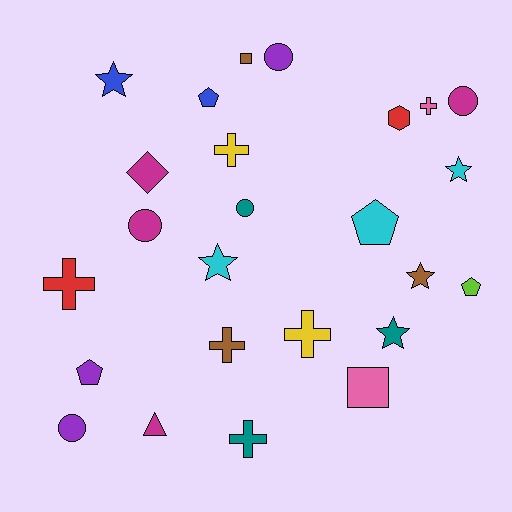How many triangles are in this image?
There is 1 triangle.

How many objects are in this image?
There are 25 objects.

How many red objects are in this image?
There are 2 red objects.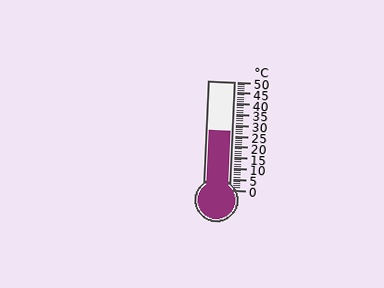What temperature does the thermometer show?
The thermometer shows approximately 27°C.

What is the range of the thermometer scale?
The thermometer scale ranges from 0°C to 50°C.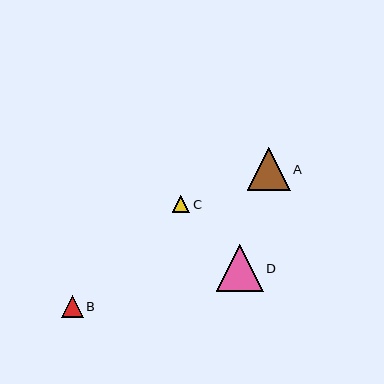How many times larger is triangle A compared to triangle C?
Triangle A is approximately 2.4 times the size of triangle C.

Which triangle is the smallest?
Triangle C is the smallest with a size of approximately 18 pixels.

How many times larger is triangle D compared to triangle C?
Triangle D is approximately 2.7 times the size of triangle C.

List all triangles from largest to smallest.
From largest to smallest: D, A, B, C.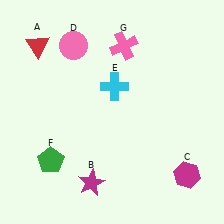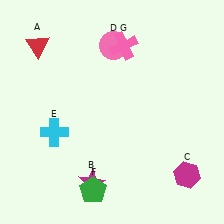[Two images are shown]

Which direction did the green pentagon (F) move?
The green pentagon (F) moved right.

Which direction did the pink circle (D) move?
The pink circle (D) moved right.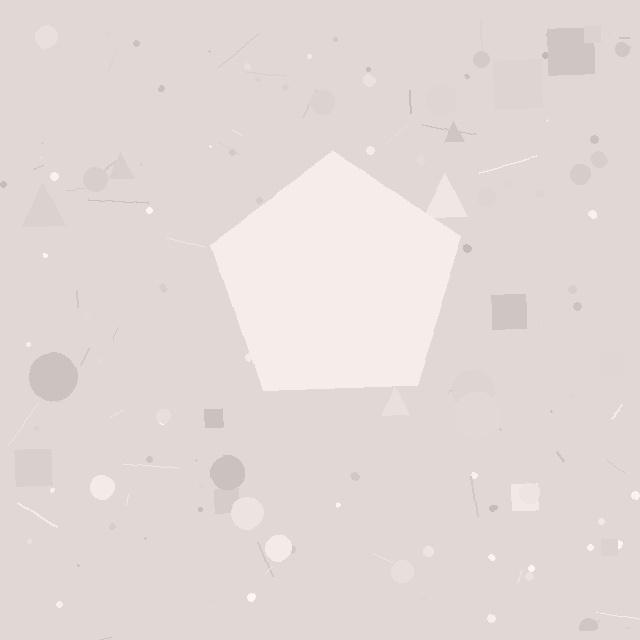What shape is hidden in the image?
A pentagon is hidden in the image.